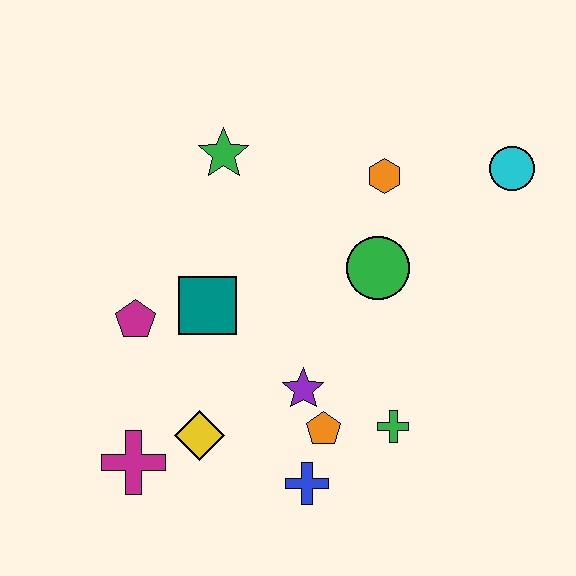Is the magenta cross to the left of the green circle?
Yes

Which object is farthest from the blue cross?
The cyan circle is farthest from the blue cross.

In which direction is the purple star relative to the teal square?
The purple star is to the right of the teal square.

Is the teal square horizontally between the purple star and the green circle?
No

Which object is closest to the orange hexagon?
The green circle is closest to the orange hexagon.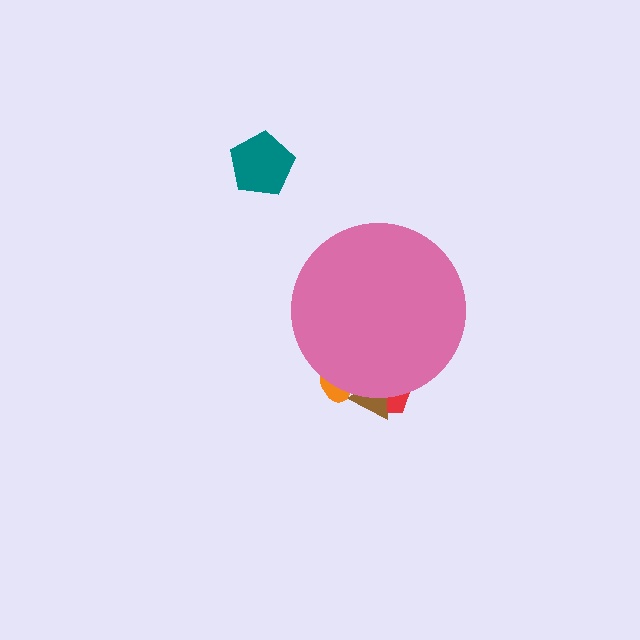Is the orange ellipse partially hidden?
Yes, the orange ellipse is partially hidden behind the pink circle.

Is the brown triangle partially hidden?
Yes, the brown triangle is partially hidden behind the pink circle.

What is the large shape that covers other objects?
A pink circle.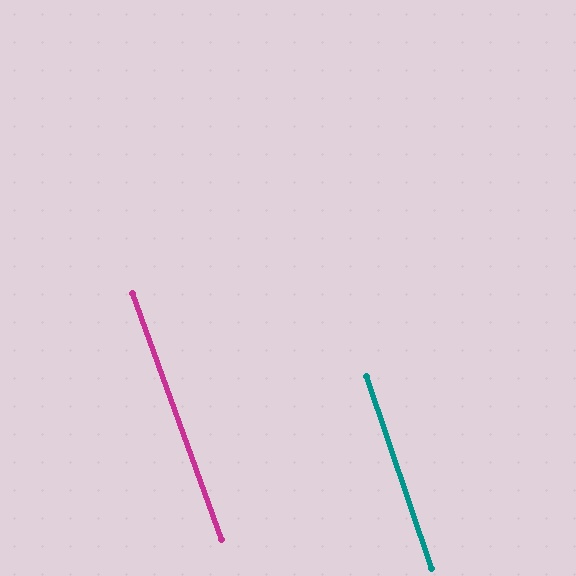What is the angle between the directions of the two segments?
Approximately 1 degree.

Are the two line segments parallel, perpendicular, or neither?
Parallel — their directions differ by only 1.1°.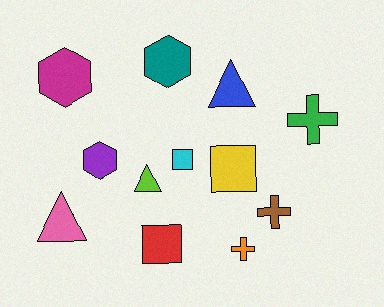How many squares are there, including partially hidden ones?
There are 3 squares.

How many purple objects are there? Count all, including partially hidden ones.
There is 1 purple object.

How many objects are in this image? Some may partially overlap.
There are 12 objects.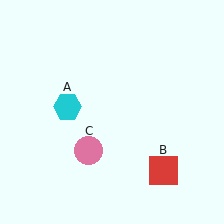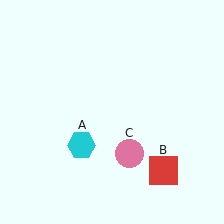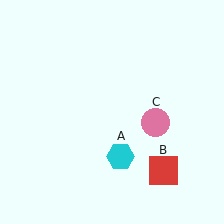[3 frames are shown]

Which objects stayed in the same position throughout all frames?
Red square (object B) remained stationary.